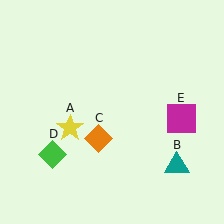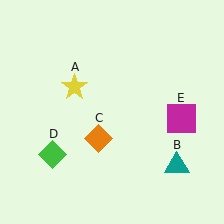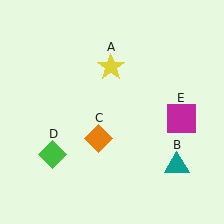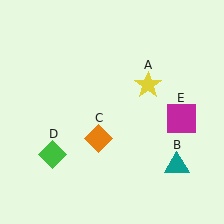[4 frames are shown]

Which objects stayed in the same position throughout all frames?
Teal triangle (object B) and orange diamond (object C) and green diamond (object D) and magenta square (object E) remained stationary.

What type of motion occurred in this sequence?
The yellow star (object A) rotated clockwise around the center of the scene.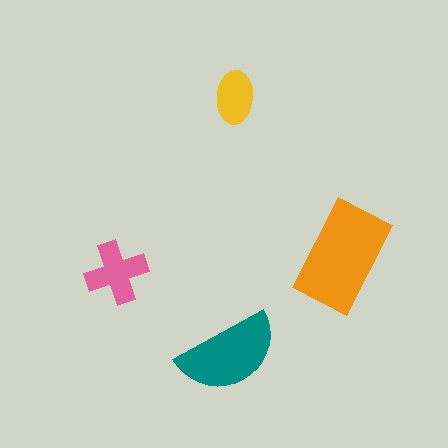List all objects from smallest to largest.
The yellow ellipse, the pink cross, the teal semicircle, the orange rectangle.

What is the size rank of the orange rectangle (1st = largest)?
1st.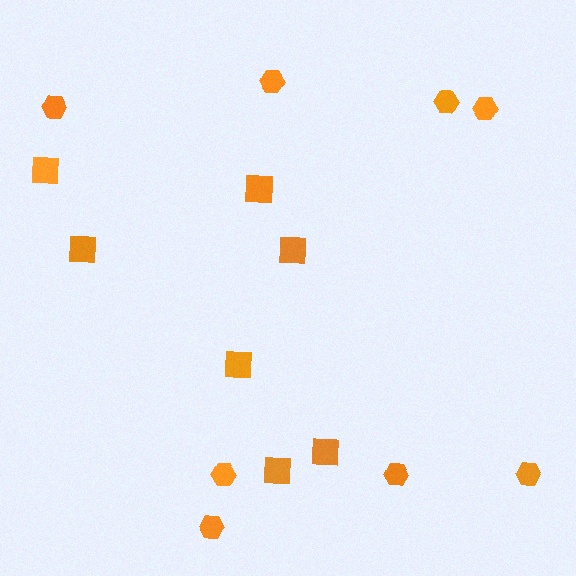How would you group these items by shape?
There are 2 groups: one group of hexagons (8) and one group of squares (7).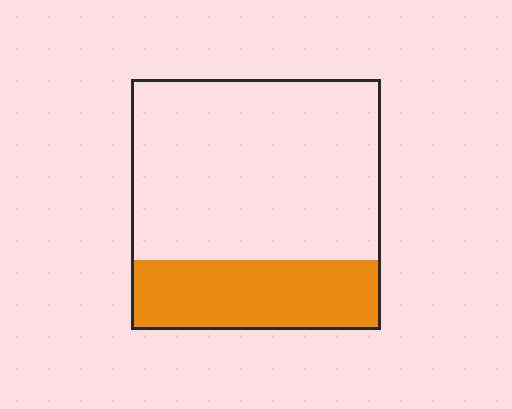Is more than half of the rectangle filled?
No.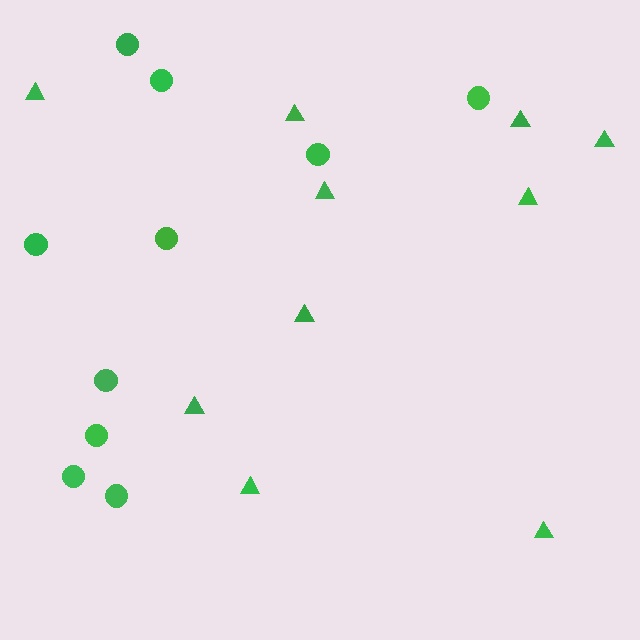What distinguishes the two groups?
There are 2 groups: one group of triangles (10) and one group of circles (10).